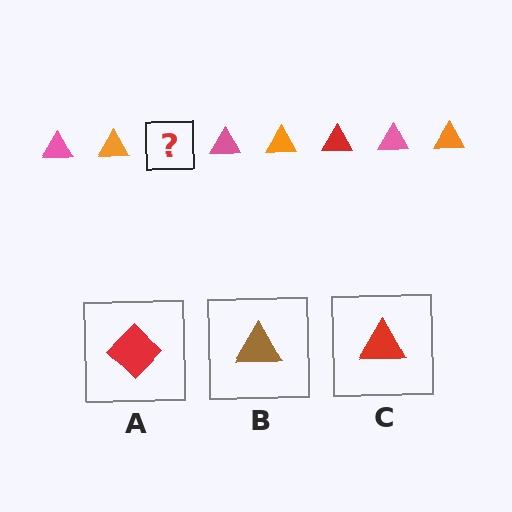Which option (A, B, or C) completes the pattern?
C.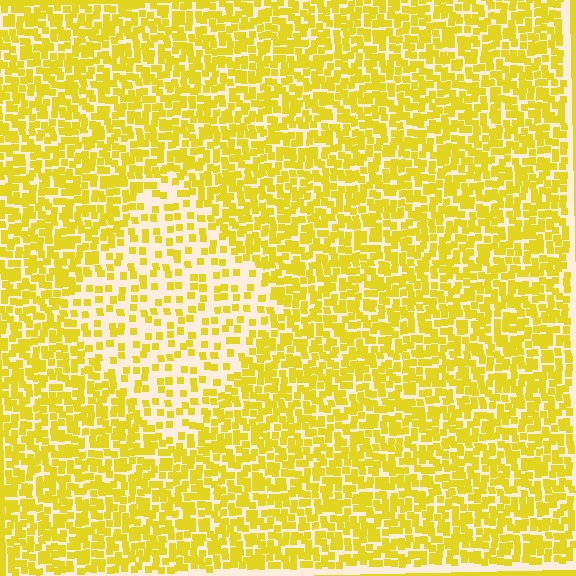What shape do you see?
I see a diamond.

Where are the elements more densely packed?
The elements are more densely packed outside the diamond boundary.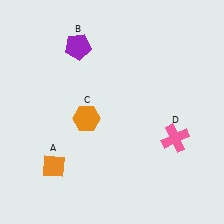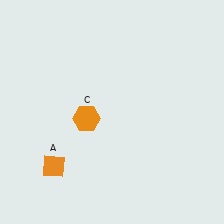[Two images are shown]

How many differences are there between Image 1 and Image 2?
There are 2 differences between the two images.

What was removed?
The purple pentagon (B), the pink cross (D) were removed in Image 2.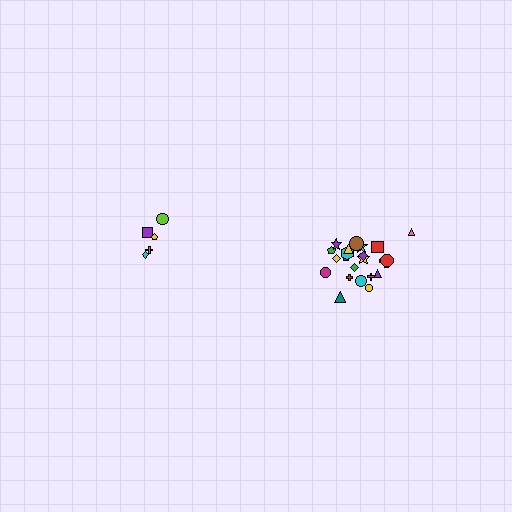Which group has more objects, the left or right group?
The right group.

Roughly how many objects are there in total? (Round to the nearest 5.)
Roughly 25 objects in total.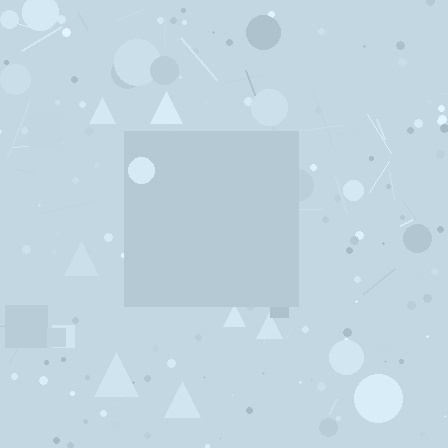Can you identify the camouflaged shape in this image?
The camouflaged shape is a square.